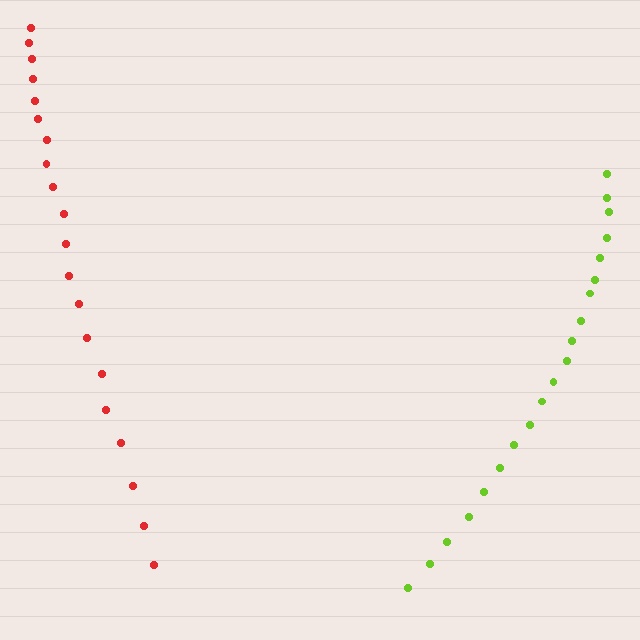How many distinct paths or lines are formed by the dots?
There are 2 distinct paths.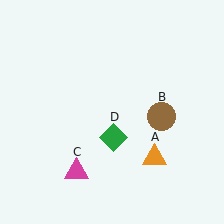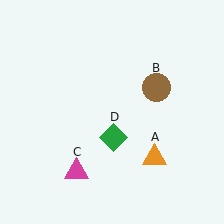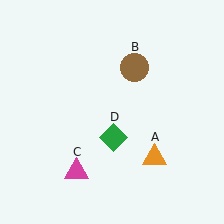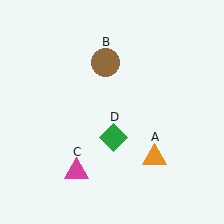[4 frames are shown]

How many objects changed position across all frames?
1 object changed position: brown circle (object B).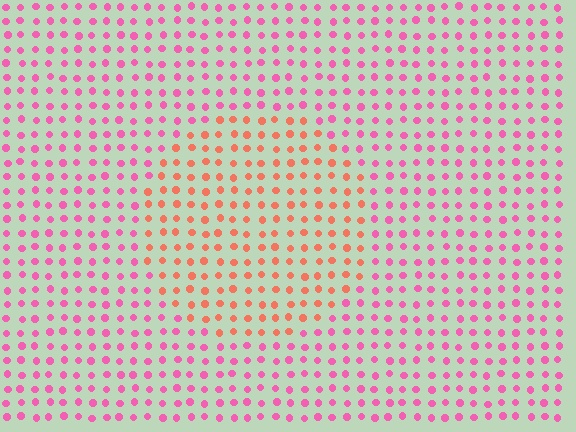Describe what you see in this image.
The image is filled with small pink elements in a uniform arrangement. A circle-shaped region is visible where the elements are tinted to a slightly different hue, forming a subtle color boundary.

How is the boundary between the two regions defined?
The boundary is defined purely by a slight shift in hue (about 43 degrees). Spacing, size, and orientation are identical on both sides.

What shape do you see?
I see a circle.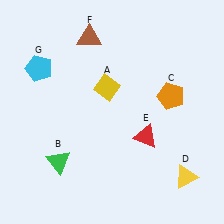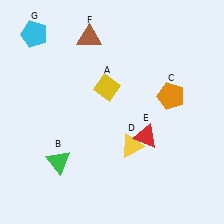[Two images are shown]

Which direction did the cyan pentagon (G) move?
The cyan pentagon (G) moved up.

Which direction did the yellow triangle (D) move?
The yellow triangle (D) moved left.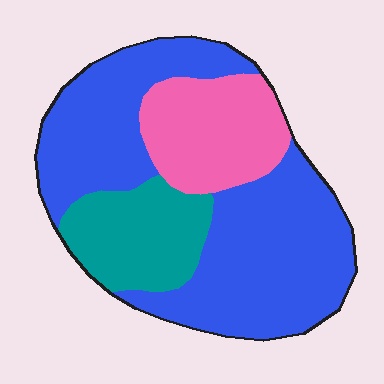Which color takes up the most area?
Blue, at roughly 60%.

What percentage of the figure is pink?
Pink covers 21% of the figure.